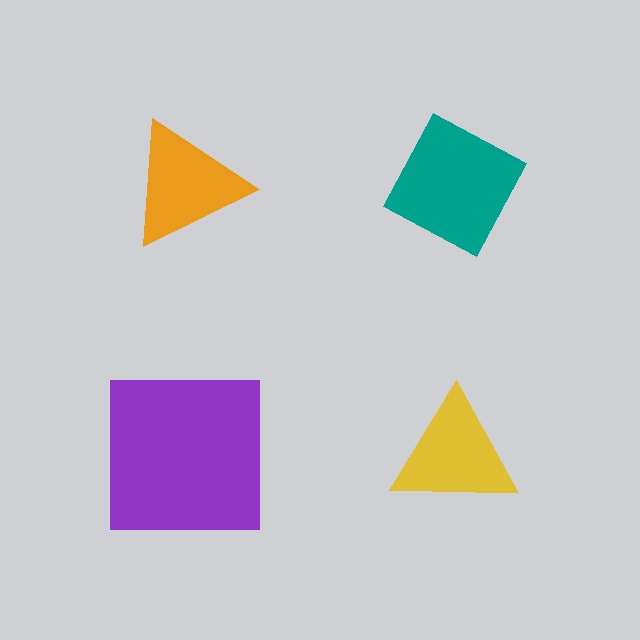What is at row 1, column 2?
A teal diamond.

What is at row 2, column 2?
A yellow triangle.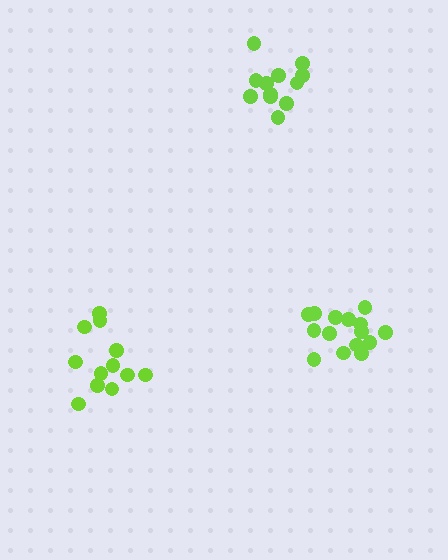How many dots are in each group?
Group 1: 12 dots, Group 2: 15 dots, Group 3: 12 dots (39 total).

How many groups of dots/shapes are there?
There are 3 groups.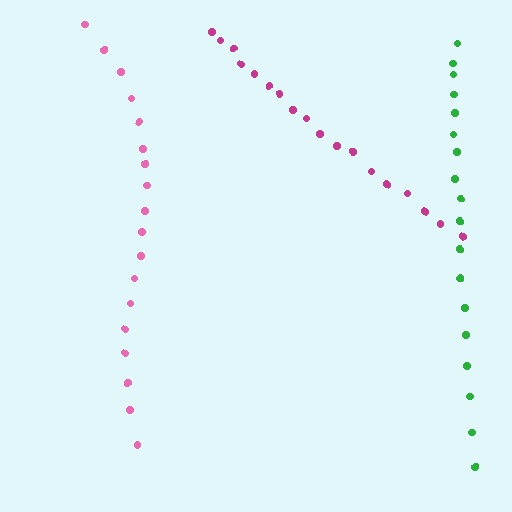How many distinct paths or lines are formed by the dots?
There are 3 distinct paths.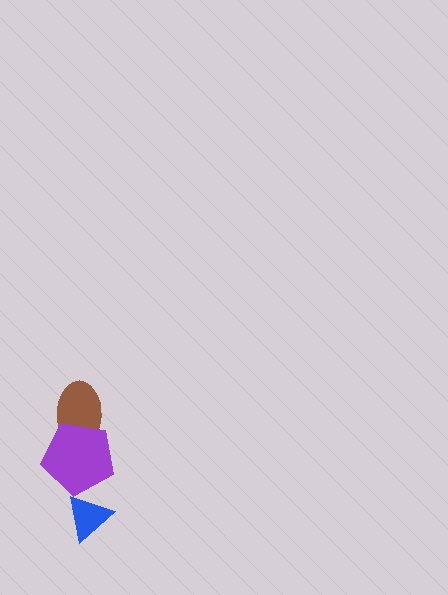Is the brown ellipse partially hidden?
Yes, it is partially covered by another shape.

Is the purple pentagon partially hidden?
No, no other shape covers it.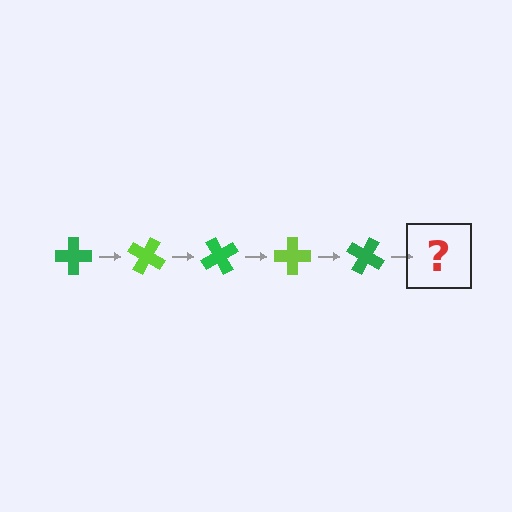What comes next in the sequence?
The next element should be a lime cross, rotated 150 degrees from the start.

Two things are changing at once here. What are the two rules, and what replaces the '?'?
The two rules are that it rotates 30 degrees each step and the color cycles through green and lime. The '?' should be a lime cross, rotated 150 degrees from the start.